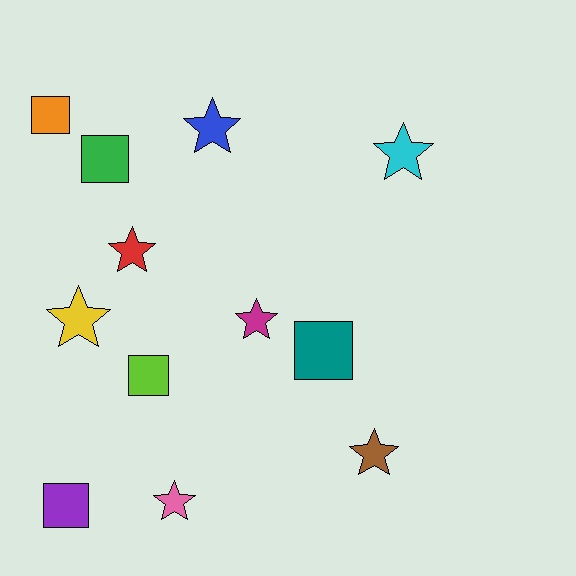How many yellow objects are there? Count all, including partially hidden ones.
There is 1 yellow object.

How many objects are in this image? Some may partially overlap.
There are 12 objects.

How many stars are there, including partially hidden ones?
There are 7 stars.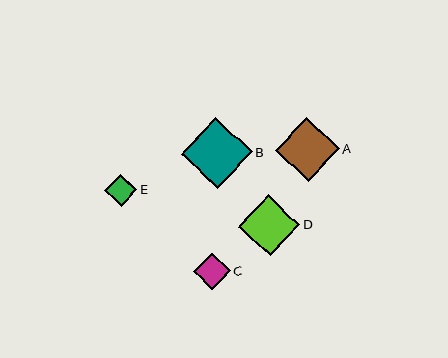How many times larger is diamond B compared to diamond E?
Diamond B is approximately 2.2 times the size of diamond E.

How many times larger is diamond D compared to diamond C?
Diamond D is approximately 1.6 times the size of diamond C.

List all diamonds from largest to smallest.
From largest to smallest: B, A, D, C, E.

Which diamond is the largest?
Diamond B is the largest with a size of approximately 71 pixels.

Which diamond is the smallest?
Diamond E is the smallest with a size of approximately 32 pixels.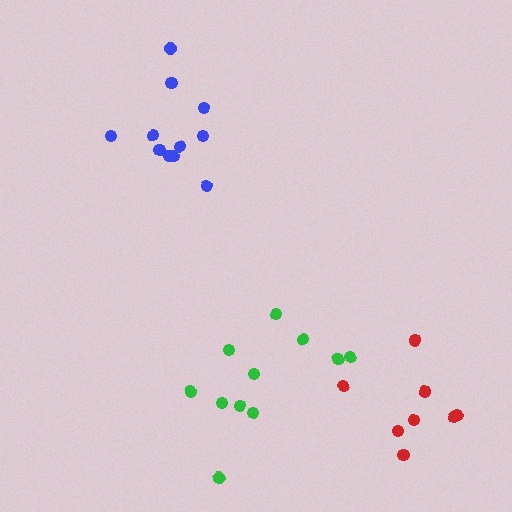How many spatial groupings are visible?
There are 3 spatial groupings.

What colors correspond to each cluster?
The clusters are colored: green, blue, red.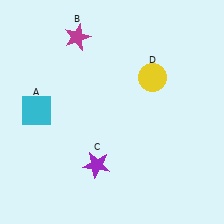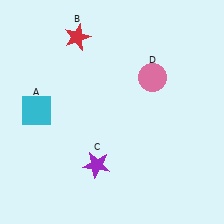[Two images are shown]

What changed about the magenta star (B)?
In Image 1, B is magenta. In Image 2, it changed to red.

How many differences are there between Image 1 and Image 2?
There are 2 differences between the two images.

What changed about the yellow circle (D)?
In Image 1, D is yellow. In Image 2, it changed to pink.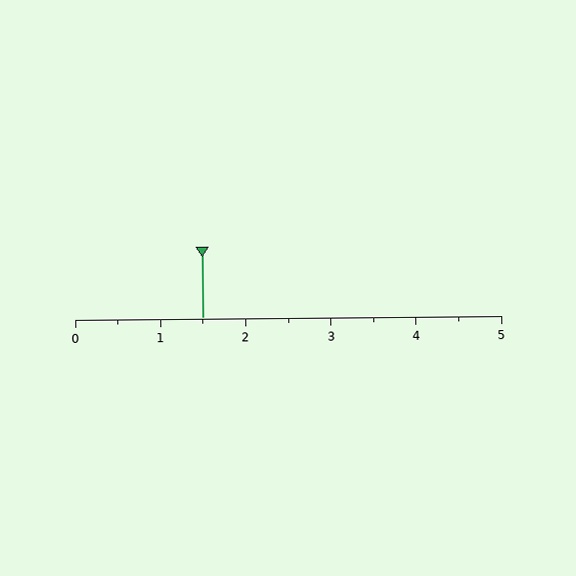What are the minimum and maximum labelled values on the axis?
The axis runs from 0 to 5.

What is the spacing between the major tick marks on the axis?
The major ticks are spaced 1 apart.